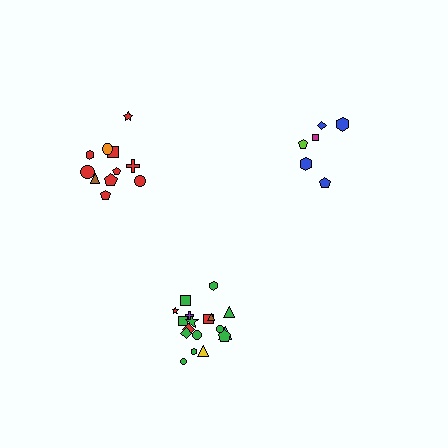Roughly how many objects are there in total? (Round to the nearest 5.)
Roughly 35 objects in total.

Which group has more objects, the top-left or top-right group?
The top-left group.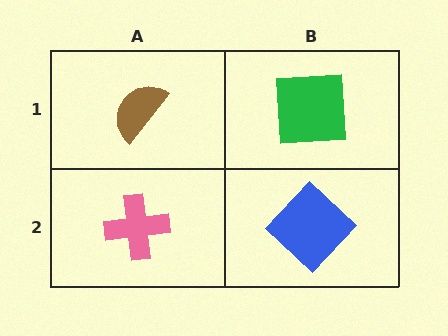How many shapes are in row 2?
2 shapes.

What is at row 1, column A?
A brown semicircle.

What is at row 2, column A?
A pink cross.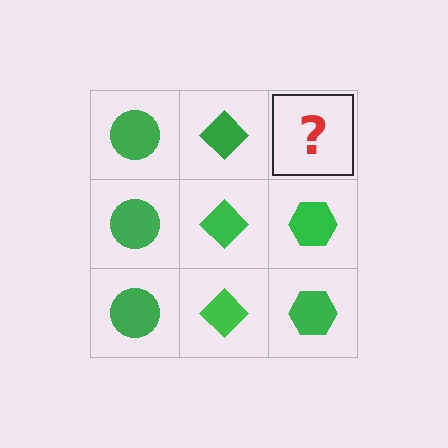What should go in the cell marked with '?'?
The missing cell should contain a green hexagon.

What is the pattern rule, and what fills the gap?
The rule is that each column has a consistent shape. The gap should be filled with a green hexagon.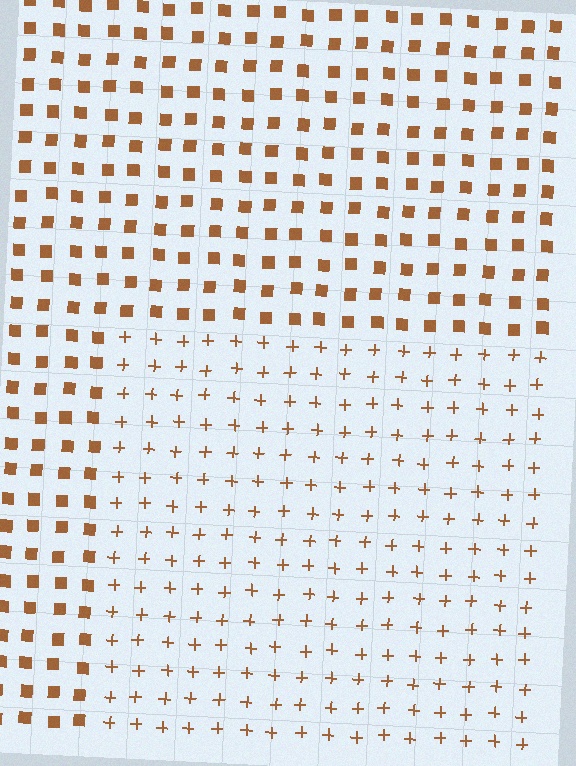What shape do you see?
I see a rectangle.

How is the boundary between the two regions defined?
The boundary is defined by a change in element shape: plus signs inside vs. squares outside. All elements share the same color and spacing.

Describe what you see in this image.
The image is filled with small brown elements arranged in a uniform grid. A rectangle-shaped region contains plus signs, while the surrounding area contains squares. The boundary is defined purely by the change in element shape.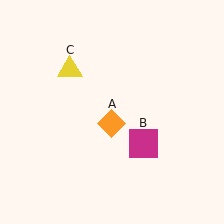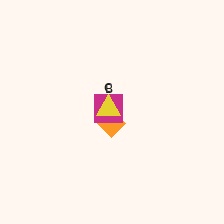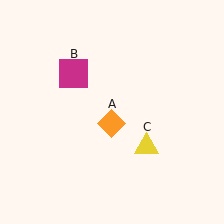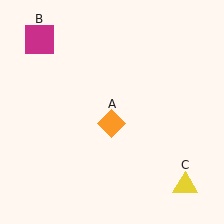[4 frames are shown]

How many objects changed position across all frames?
2 objects changed position: magenta square (object B), yellow triangle (object C).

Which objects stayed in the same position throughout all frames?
Orange diamond (object A) remained stationary.